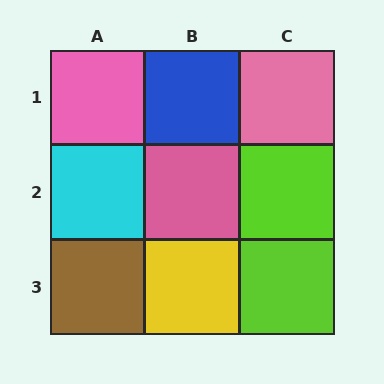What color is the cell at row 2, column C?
Lime.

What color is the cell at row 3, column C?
Lime.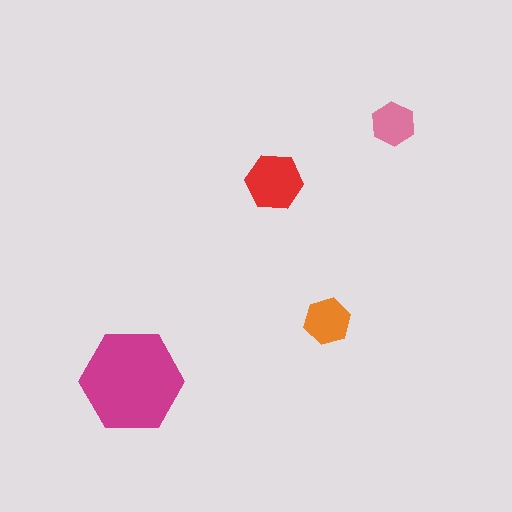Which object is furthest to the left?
The magenta hexagon is leftmost.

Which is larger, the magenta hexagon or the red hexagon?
The magenta one.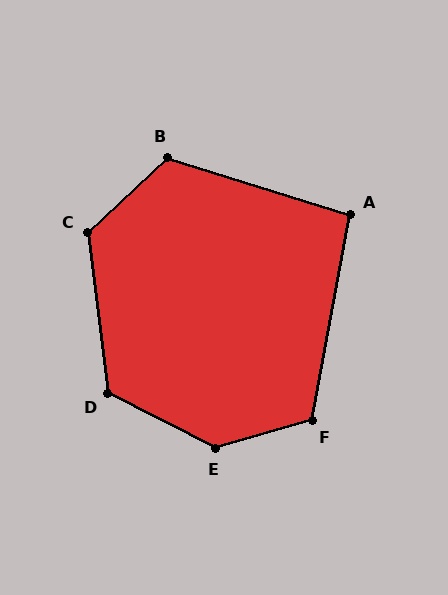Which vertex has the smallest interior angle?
A, at approximately 97 degrees.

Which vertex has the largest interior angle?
E, at approximately 137 degrees.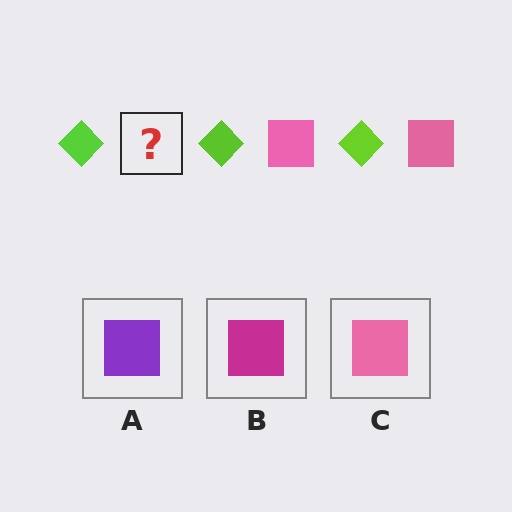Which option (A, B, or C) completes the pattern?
C.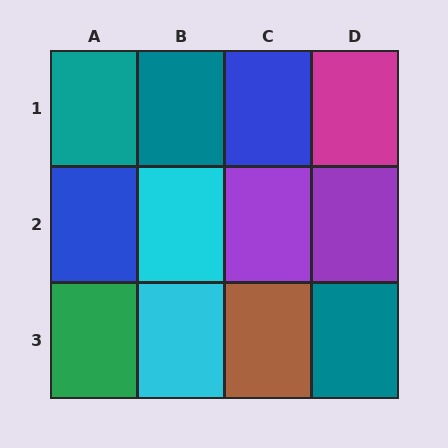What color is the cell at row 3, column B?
Cyan.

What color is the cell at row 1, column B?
Teal.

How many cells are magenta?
1 cell is magenta.